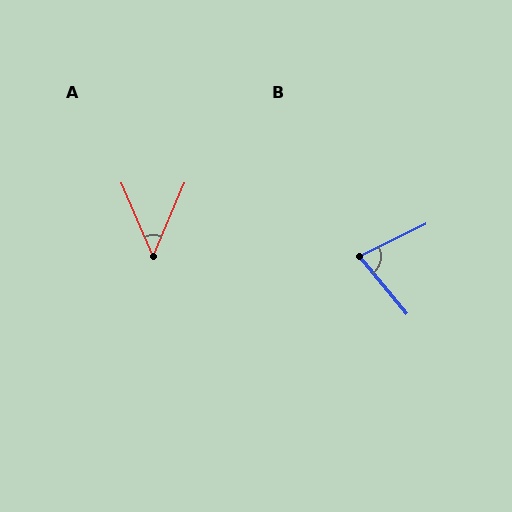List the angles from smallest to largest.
A (46°), B (76°).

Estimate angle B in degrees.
Approximately 76 degrees.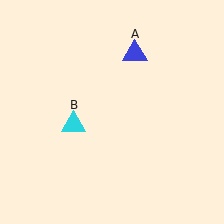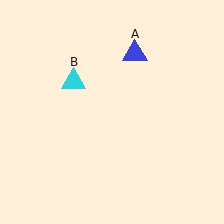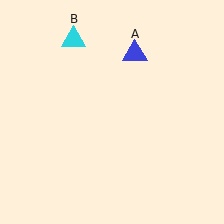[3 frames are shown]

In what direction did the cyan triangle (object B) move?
The cyan triangle (object B) moved up.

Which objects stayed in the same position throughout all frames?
Blue triangle (object A) remained stationary.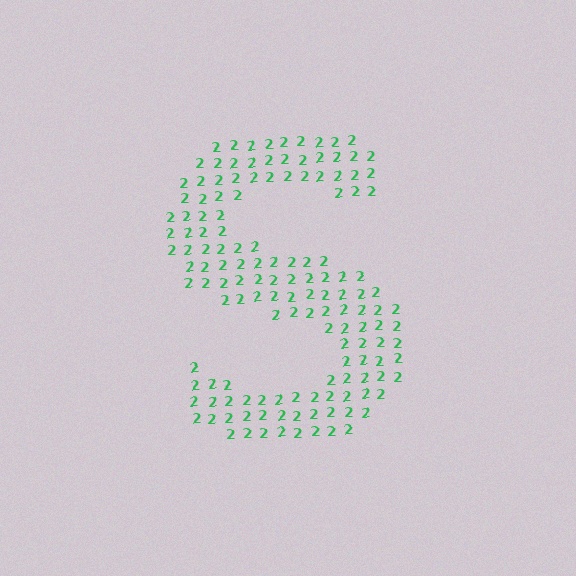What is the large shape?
The large shape is the letter S.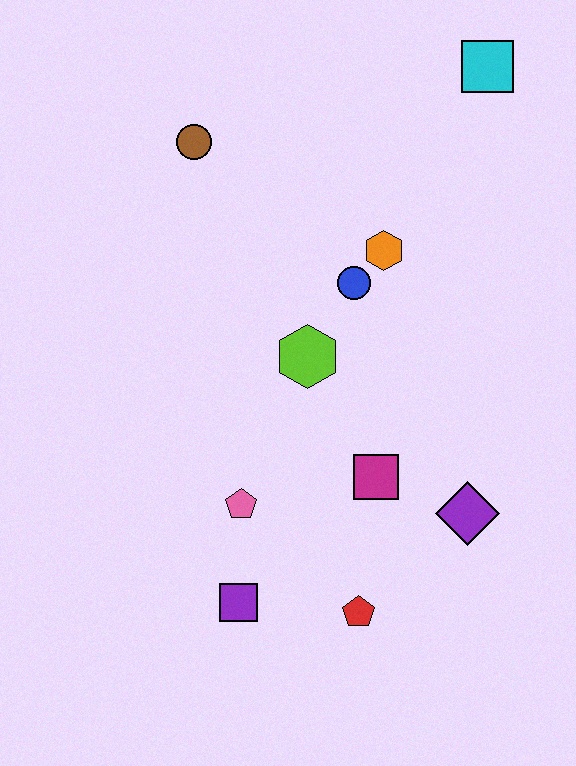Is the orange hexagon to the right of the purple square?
Yes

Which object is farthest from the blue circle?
The purple square is farthest from the blue circle.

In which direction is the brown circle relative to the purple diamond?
The brown circle is above the purple diamond.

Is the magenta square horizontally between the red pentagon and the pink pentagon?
No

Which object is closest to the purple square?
The pink pentagon is closest to the purple square.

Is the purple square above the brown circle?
No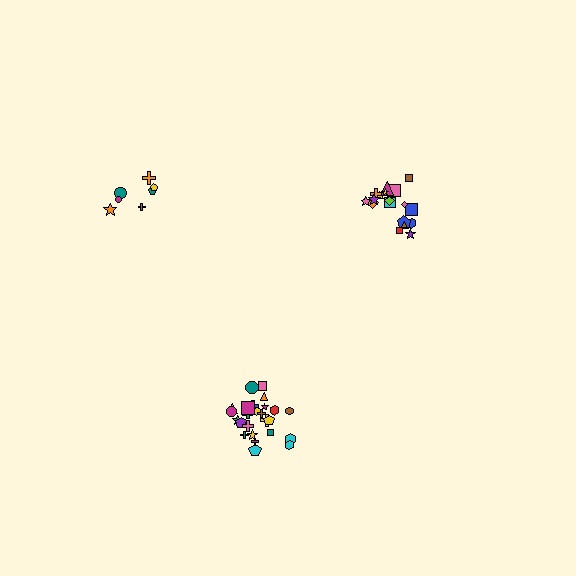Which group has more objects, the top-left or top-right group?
The top-right group.